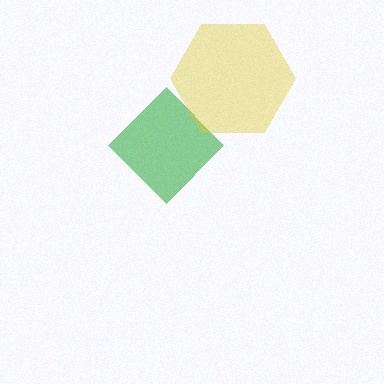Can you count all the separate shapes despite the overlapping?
Yes, there are 2 separate shapes.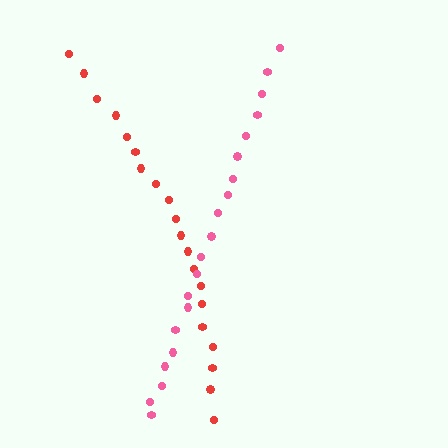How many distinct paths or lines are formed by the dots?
There are 2 distinct paths.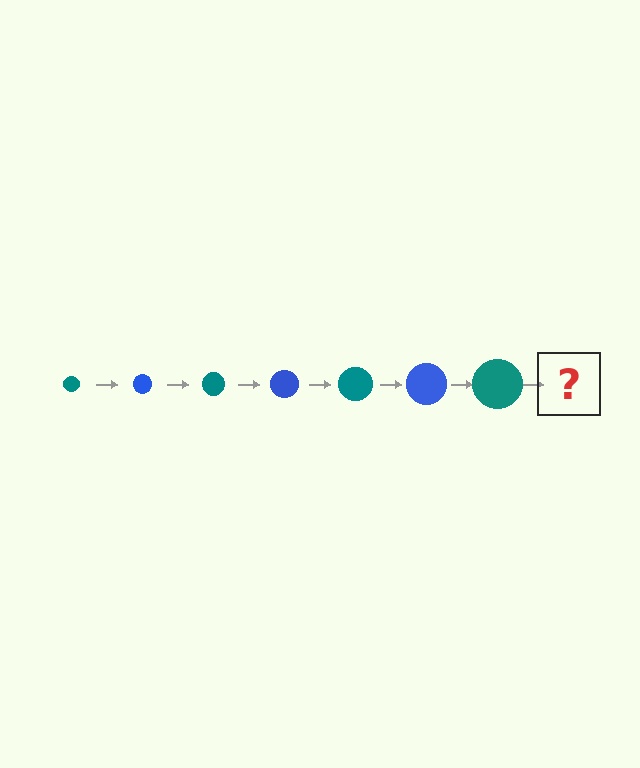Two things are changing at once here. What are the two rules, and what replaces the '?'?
The two rules are that the circle grows larger each step and the color cycles through teal and blue. The '?' should be a blue circle, larger than the previous one.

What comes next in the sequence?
The next element should be a blue circle, larger than the previous one.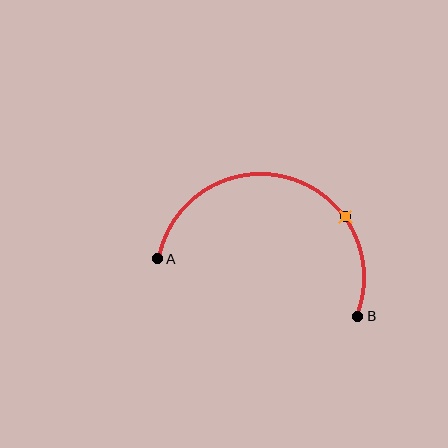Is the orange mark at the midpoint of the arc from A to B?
No. The orange mark lies on the arc but is closer to endpoint B. The arc midpoint would be at the point on the curve equidistant along the arc from both A and B.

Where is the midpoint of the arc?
The arc midpoint is the point on the curve farthest from the straight line joining A and B. It sits above that line.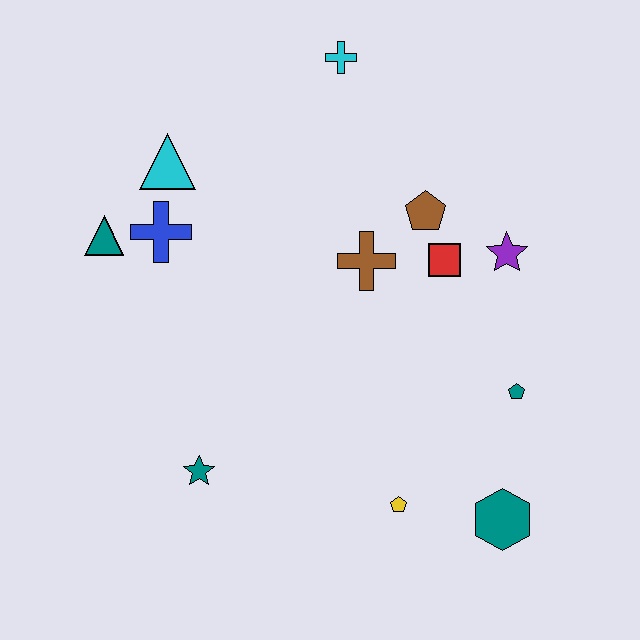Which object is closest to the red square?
The brown pentagon is closest to the red square.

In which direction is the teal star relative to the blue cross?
The teal star is below the blue cross.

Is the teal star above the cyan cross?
No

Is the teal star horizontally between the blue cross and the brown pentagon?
Yes